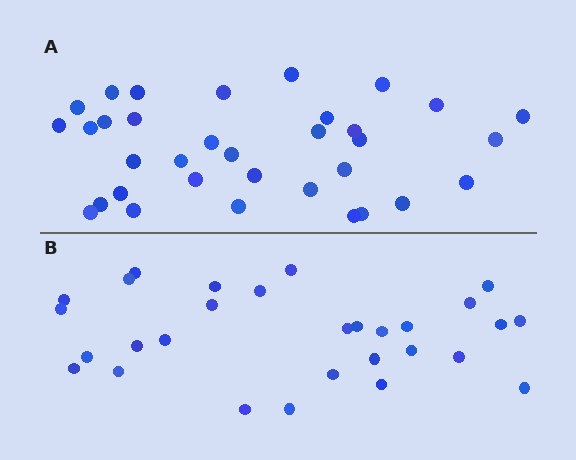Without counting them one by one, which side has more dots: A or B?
Region A (the top region) has more dots.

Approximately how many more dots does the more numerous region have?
Region A has about 5 more dots than region B.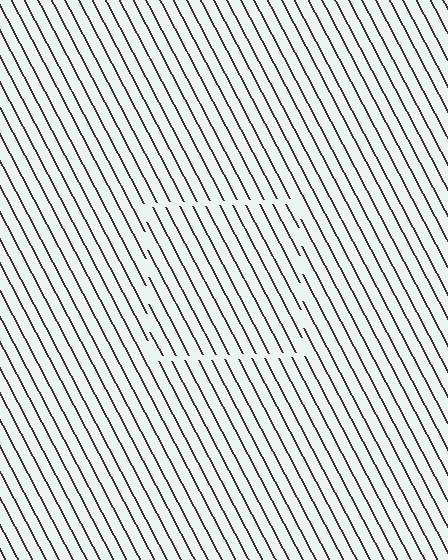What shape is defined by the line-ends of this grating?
An illusory square. The interior of the shape contains the same grating, shifted by half a period — the contour is defined by the phase discontinuity where line-ends from the inner and outer gratings abut.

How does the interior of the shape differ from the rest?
The interior of the shape contains the same grating, shifted by half a period — the contour is defined by the phase discontinuity where line-ends from the inner and outer gratings abut.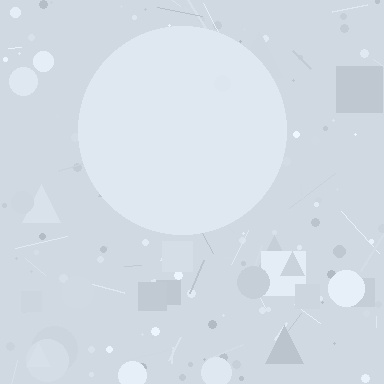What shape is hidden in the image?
A circle is hidden in the image.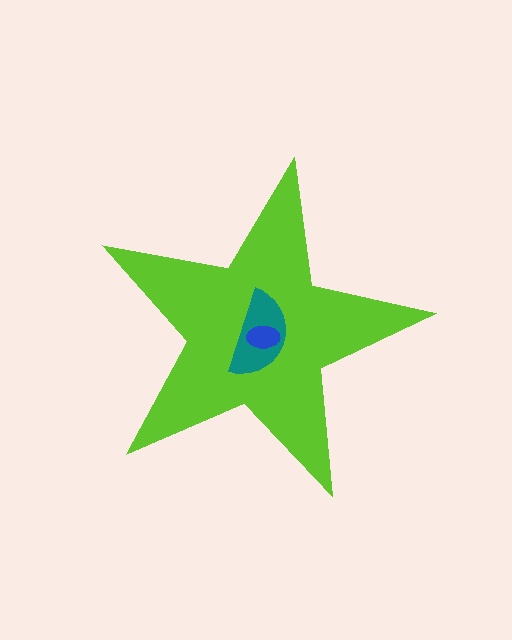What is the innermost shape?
The blue ellipse.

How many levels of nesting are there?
3.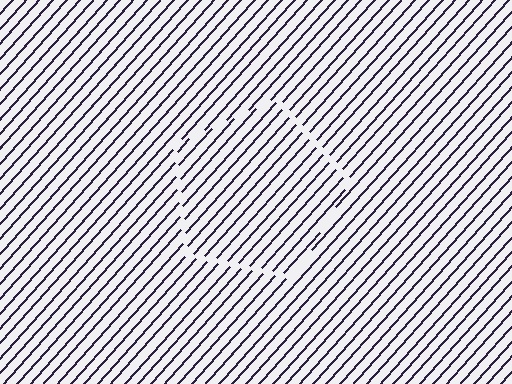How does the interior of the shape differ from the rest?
The interior of the shape contains the same grating, shifted by half a period — the contour is defined by the phase discontinuity where line-ends from the inner and outer gratings abut.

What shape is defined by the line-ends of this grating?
An illusory pentagon. The interior of the shape contains the same grating, shifted by half a period — the contour is defined by the phase discontinuity where line-ends from the inner and outer gratings abut.